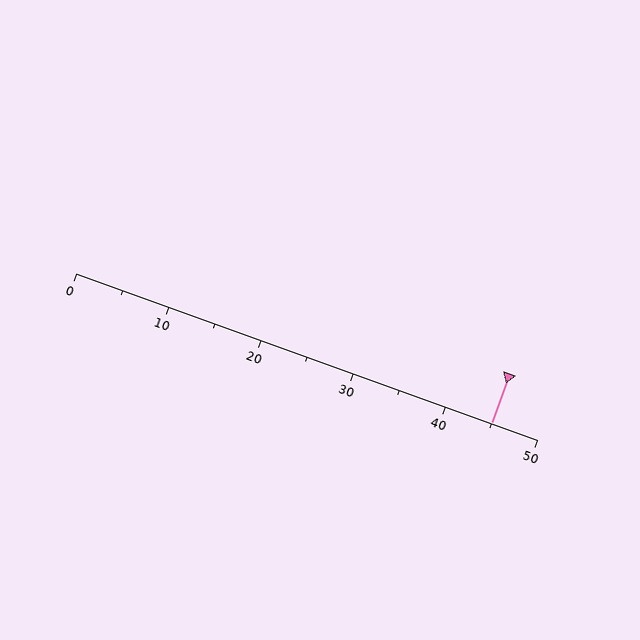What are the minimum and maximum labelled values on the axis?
The axis runs from 0 to 50.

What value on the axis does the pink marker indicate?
The marker indicates approximately 45.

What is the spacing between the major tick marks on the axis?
The major ticks are spaced 10 apart.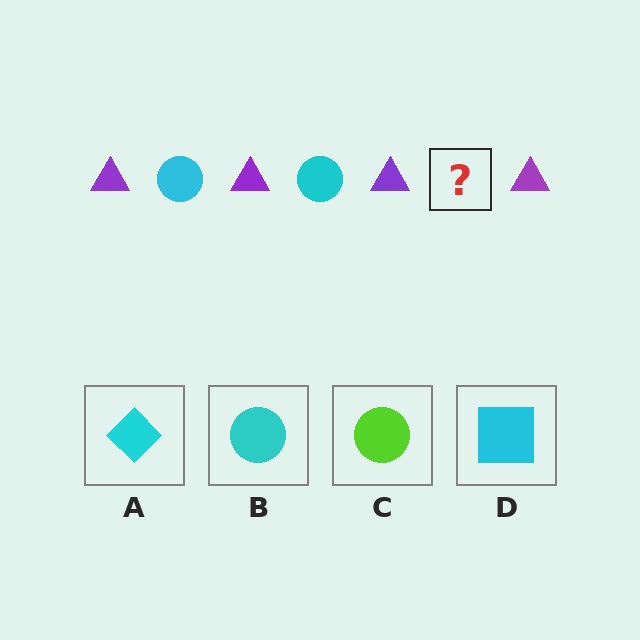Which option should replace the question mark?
Option B.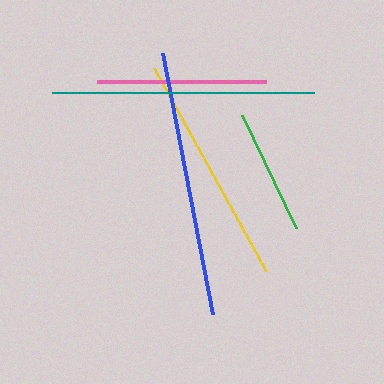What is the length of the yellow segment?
The yellow segment is approximately 232 pixels long.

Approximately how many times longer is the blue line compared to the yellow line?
The blue line is approximately 1.1 times the length of the yellow line.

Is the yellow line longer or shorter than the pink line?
The yellow line is longer than the pink line.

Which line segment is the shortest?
The green line is the shortest at approximately 125 pixels.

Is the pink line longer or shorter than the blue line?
The blue line is longer than the pink line.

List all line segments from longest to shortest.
From longest to shortest: blue, teal, yellow, pink, green.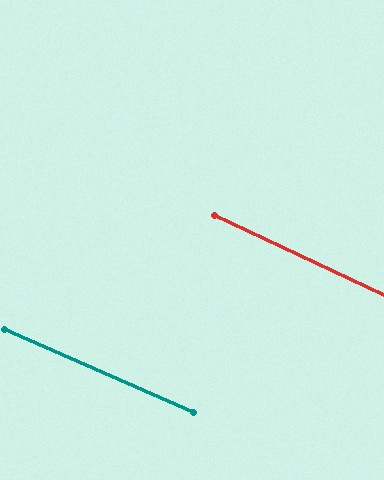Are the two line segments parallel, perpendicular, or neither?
Parallel — their directions differ by only 1.5°.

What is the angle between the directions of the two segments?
Approximately 1 degree.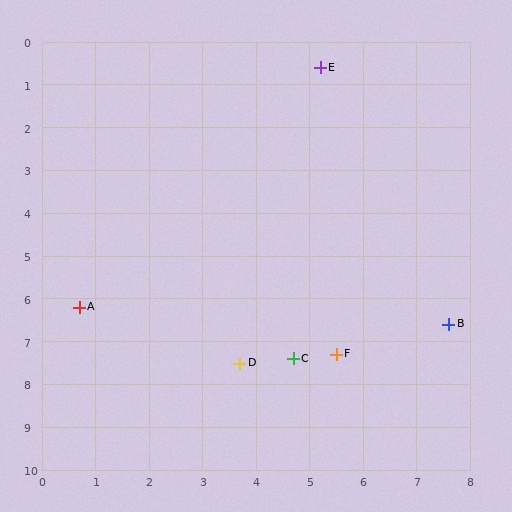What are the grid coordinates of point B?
Point B is at approximately (7.6, 6.6).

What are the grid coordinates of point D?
Point D is at approximately (3.7, 7.5).